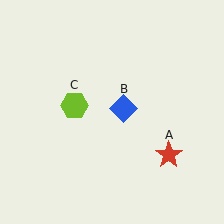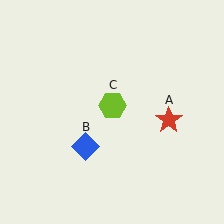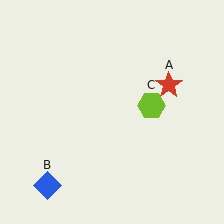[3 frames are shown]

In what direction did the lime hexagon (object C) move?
The lime hexagon (object C) moved right.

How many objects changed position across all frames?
3 objects changed position: red star (object A), blue diamond (object B), lime hexagon (object C).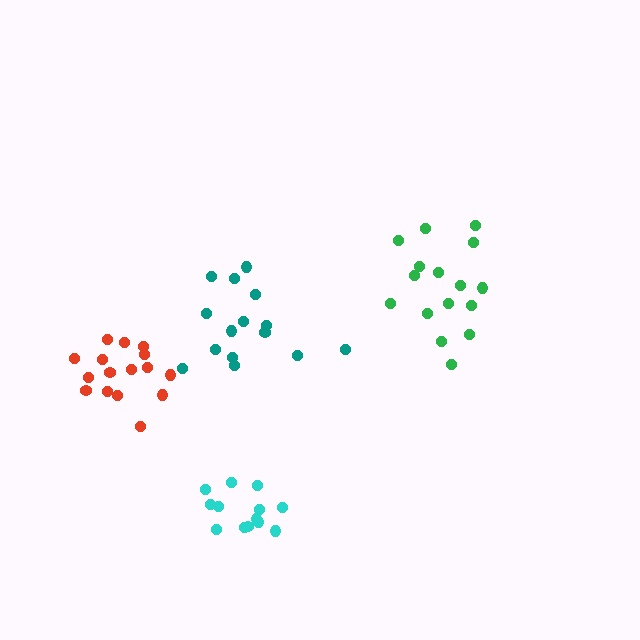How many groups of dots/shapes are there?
There are 4 groups.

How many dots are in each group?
Group 1: 16 dots, Group 2: 15 dots, Group 3: 13 dots, Group 4: 16 dots (60 total).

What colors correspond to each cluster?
The clusters are colored: green, teal, cyan, red.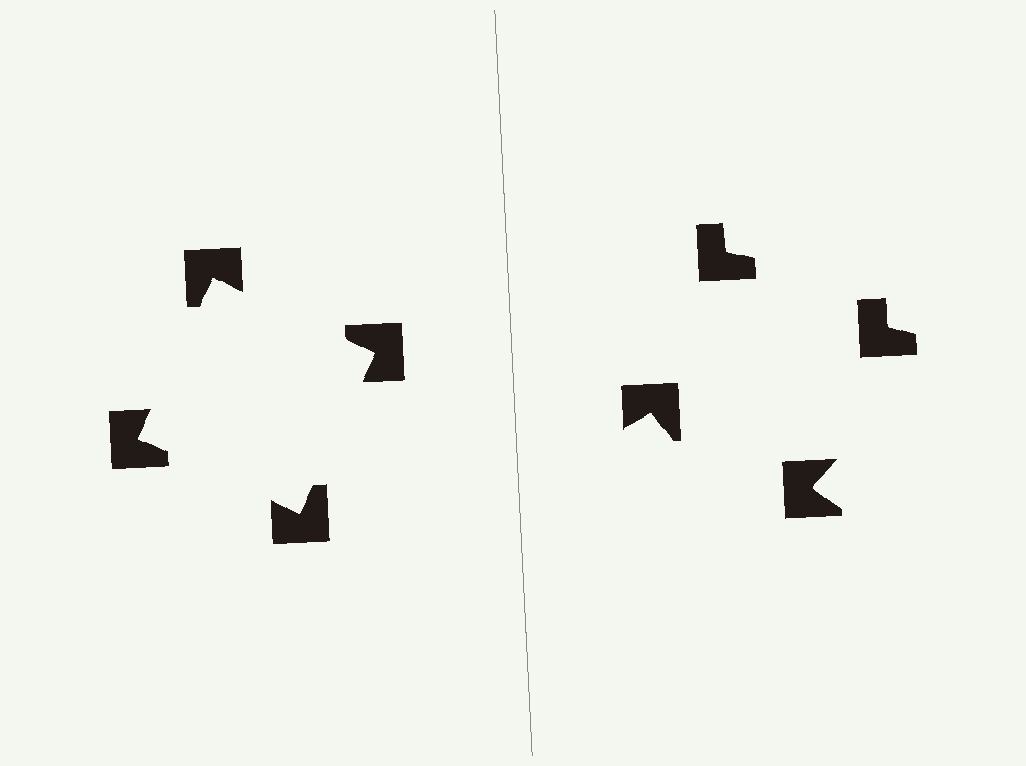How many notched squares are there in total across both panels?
8 — 4 on each side.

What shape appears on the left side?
An illusory square.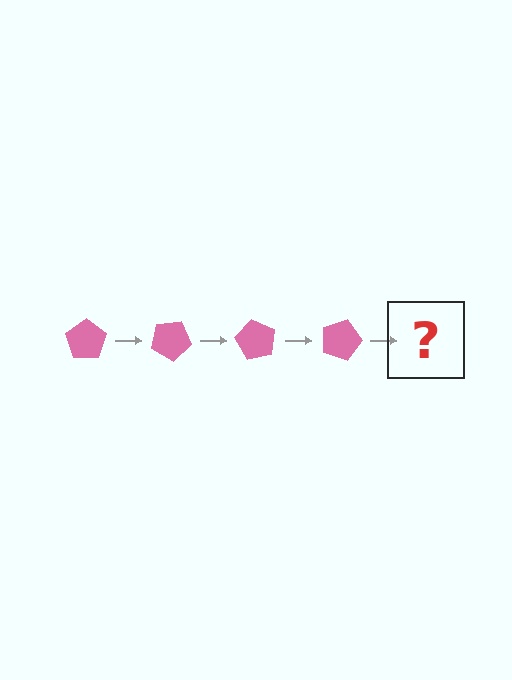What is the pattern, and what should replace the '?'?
The pattern is that the pentagon rotates 30 degrees each step. The '?' should be a pink pentagon rotated 120 degrees.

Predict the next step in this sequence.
The next step is a pink pentagon rotated 120 degrees.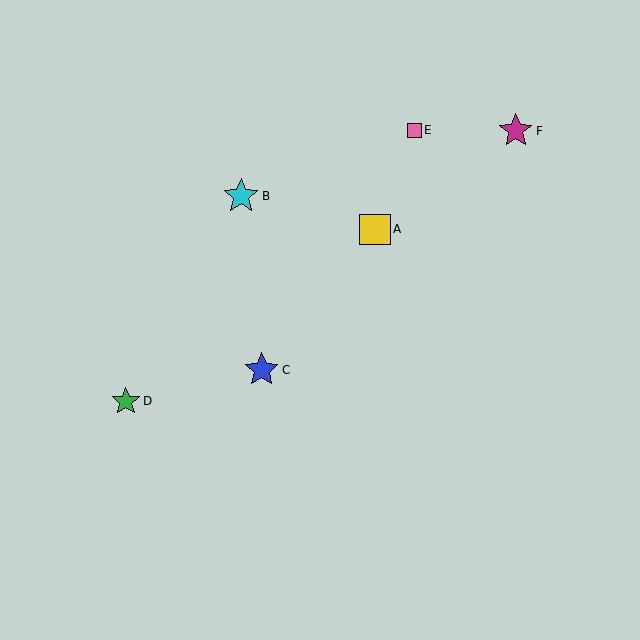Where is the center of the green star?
The center of the green star is at (126, 401).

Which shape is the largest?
The cyan star (labeled B) is the largest.